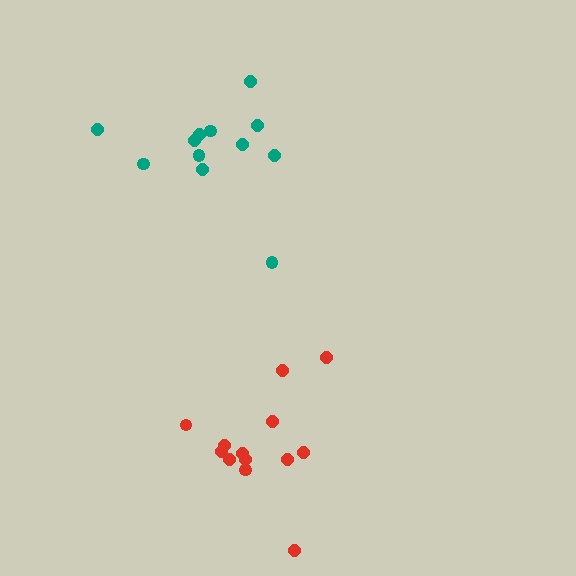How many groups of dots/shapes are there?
There are 2 groups.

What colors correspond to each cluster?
The clusters are colored: red, teal.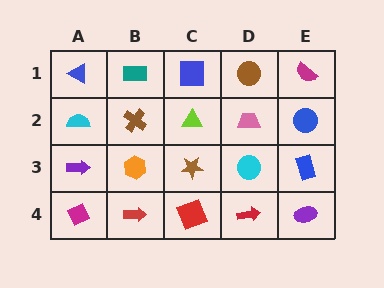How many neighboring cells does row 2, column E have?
3.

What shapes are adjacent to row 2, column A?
A blue triangle (row 1, column A), a purple arrow (row 3, column A), a brown cross (row 2, column B).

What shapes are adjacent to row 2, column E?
A magenta semicircle (row 1, column E), a blue rectangle (row 3, column E), a pink trapezoid (row 2, column D).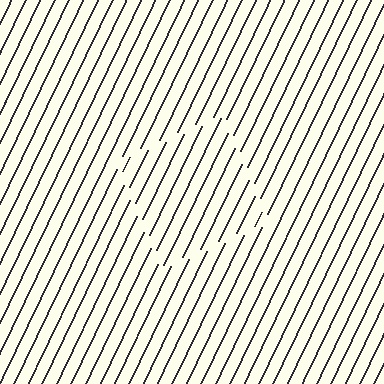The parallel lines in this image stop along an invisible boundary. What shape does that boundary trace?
An illusory square. The interior of the shape contains the same grating, shifted by half a period — the contour is defined by the phase discontinuity where line-ends from the inner and outer gratings abut.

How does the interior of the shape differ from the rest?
The interior of the shape contains the same grating, shifted by half a period — the contour is defined by the phase discontinuity where line-ends from the inner and outer gratings abut.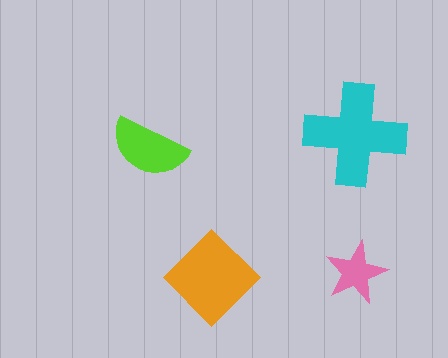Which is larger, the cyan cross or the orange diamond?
The cyan cross.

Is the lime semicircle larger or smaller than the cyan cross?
Smaller.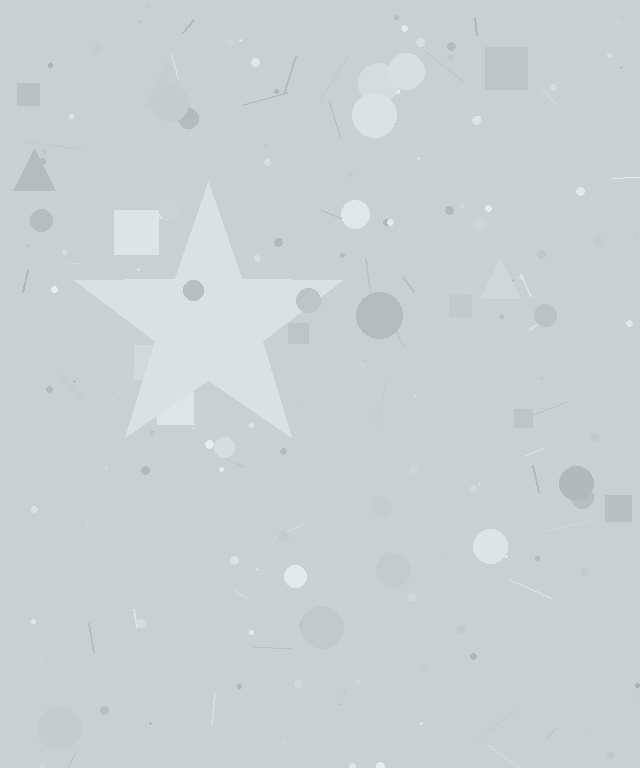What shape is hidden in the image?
A star is hidden in the image.